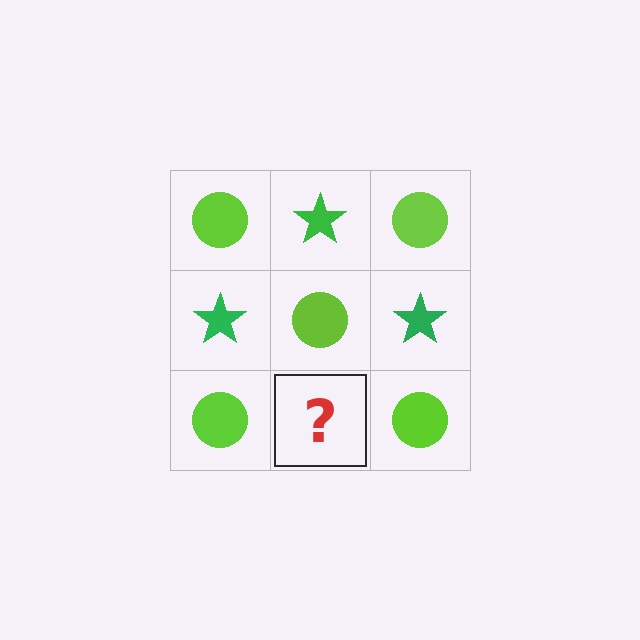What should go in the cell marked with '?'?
The missing cell should contain a green star.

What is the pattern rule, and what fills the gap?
The rule is that it alternates lime circle and green star in a checkerboard pattern. The gap should be filled with a green star.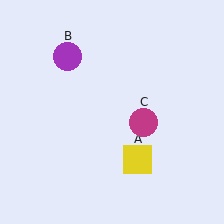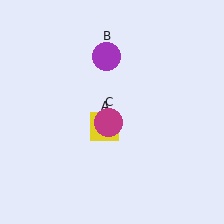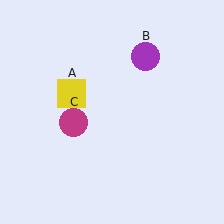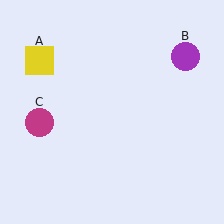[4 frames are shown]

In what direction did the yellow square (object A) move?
The yellow square (object A) moved up and to the left.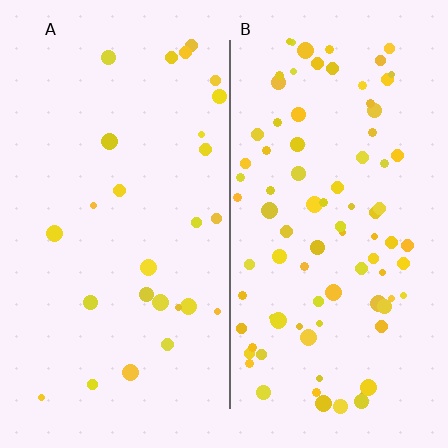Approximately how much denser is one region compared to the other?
Approximately 3.3× — region B over region A.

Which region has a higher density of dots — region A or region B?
B (the right).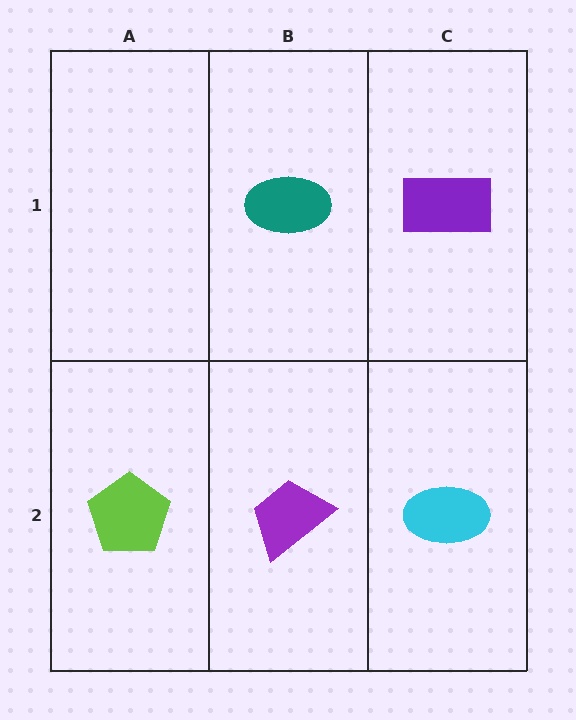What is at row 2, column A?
A lime pentagon.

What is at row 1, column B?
A teal ellipse.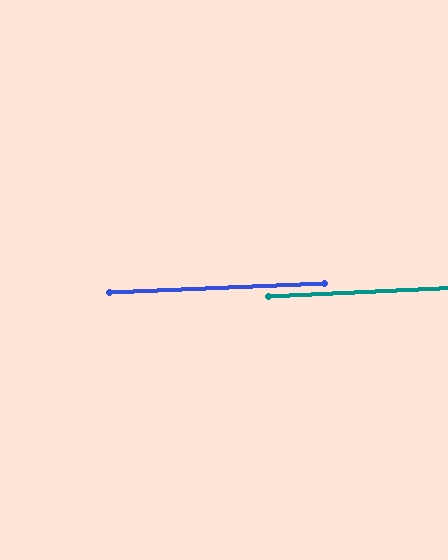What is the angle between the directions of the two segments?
Approximately 0 degrees.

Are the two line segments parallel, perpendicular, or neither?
Parallel — their directions differ by only 0.4°.